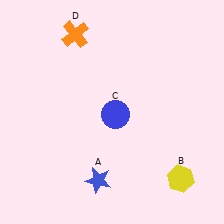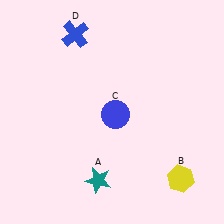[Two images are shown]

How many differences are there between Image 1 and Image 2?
There are 2 differences between the two images.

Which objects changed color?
A changed from blue to teal. D changed from orange to blue.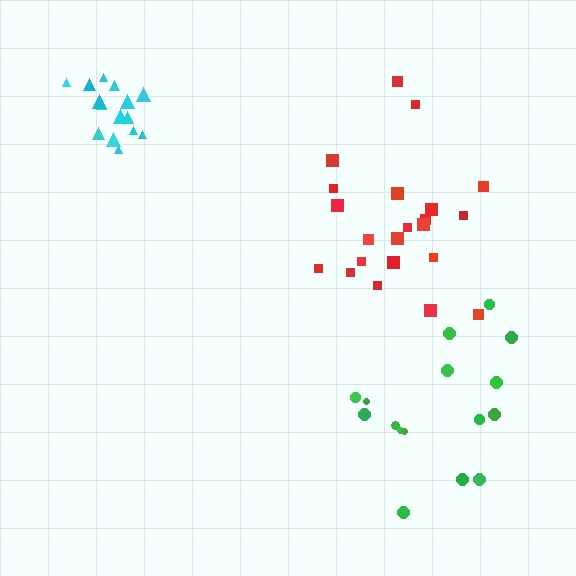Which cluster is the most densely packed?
Cyan.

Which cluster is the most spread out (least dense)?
Red.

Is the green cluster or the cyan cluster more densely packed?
Cyan.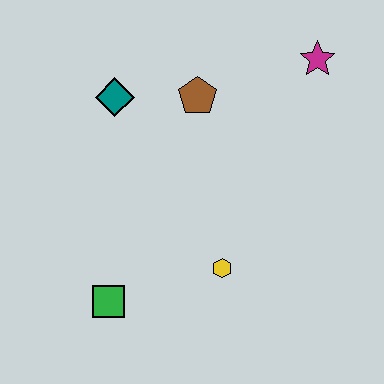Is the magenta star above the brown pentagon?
Yes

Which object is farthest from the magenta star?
The green square is farthest from the magenta star.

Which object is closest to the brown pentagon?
The teal diamond is closest to the brown pentagon.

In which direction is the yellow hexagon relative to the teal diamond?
The yellow hexagon is below the teal diamond.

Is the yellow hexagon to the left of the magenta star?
Yes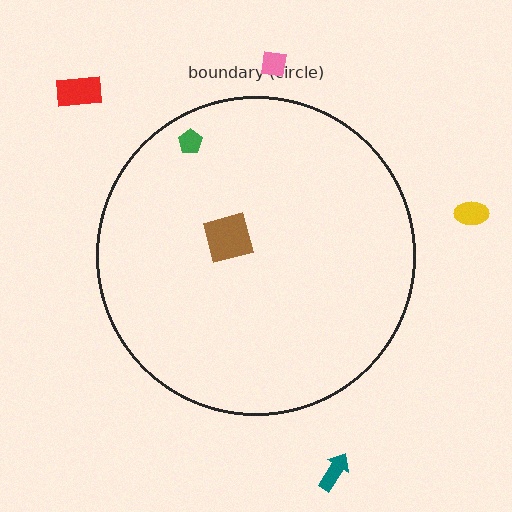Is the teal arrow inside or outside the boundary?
Outside.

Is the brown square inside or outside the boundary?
Inside.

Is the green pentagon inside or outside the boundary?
Inside.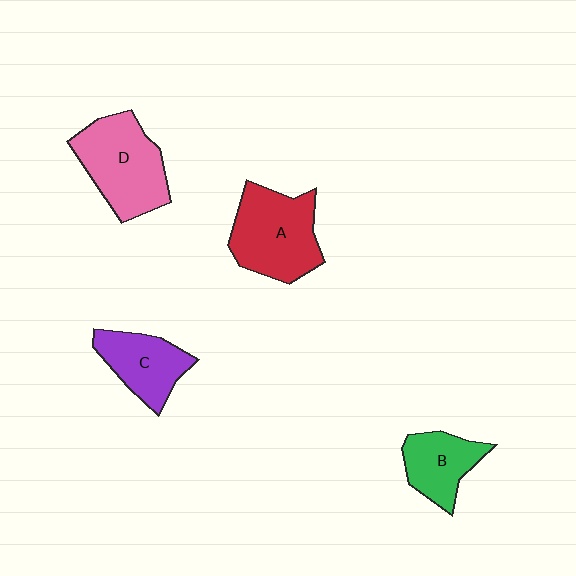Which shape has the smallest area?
Shape B (green).